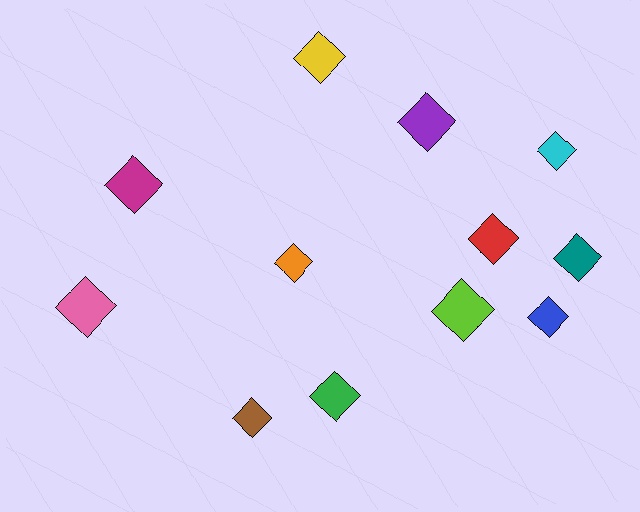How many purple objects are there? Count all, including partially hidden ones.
There is 1 purple object.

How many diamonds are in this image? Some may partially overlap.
There are 12 diamonds.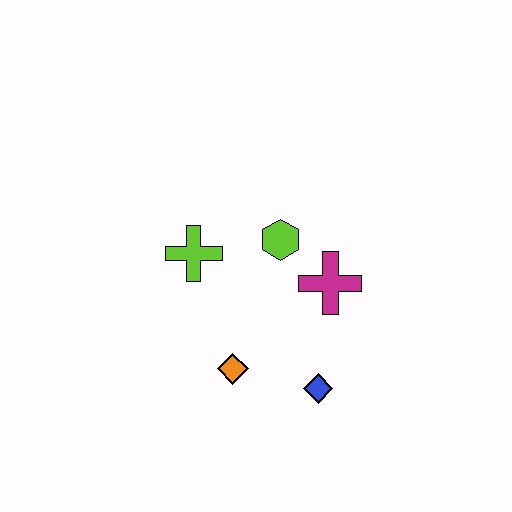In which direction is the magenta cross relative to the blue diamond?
The magenta cross is above the blue diamond.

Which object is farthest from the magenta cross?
The lime cross is farthest from the magenta cross.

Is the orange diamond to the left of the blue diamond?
Yes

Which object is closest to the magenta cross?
The lime hexagon is closest to the magenta cross.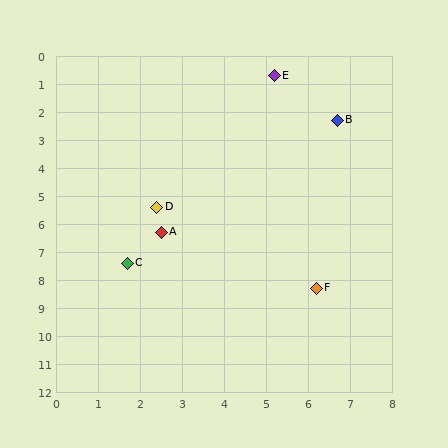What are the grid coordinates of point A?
Point A is at approximately (2.5, 6.3).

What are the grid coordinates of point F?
Point F is at approximately (6.2, 8.3).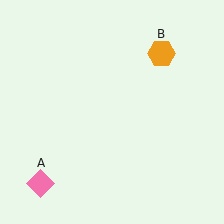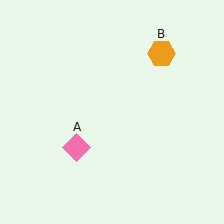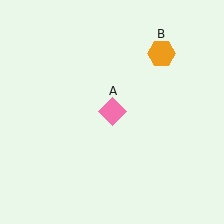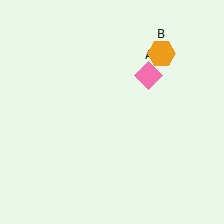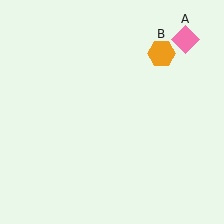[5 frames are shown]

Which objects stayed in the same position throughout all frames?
Orange hexagon (object B) remained stationary.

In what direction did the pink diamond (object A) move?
The pink diamond (object A) moved up and to the right.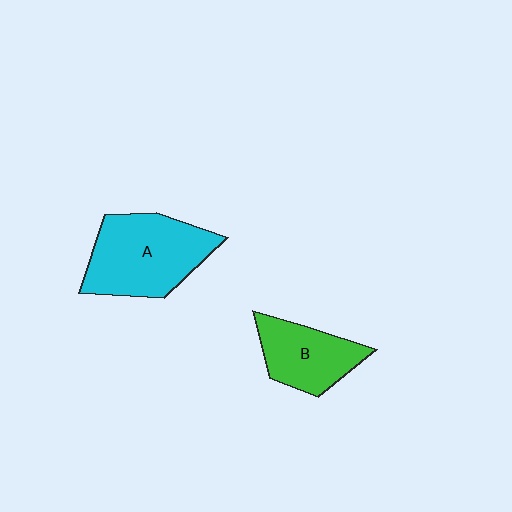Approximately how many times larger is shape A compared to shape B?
Approximately 1.5 times.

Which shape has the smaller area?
Shape B (green).